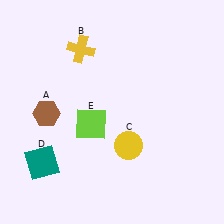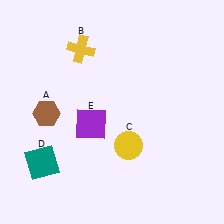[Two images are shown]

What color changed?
The square (E) changed from lime in Image 1 to purple in Image 2.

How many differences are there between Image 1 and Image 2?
There is 1 difference between the two images.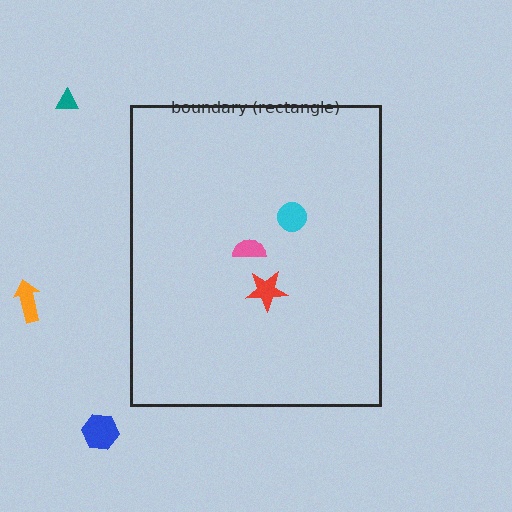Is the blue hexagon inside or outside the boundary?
Outside.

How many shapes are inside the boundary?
3 inside, 3 outside.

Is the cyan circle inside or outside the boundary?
Inside.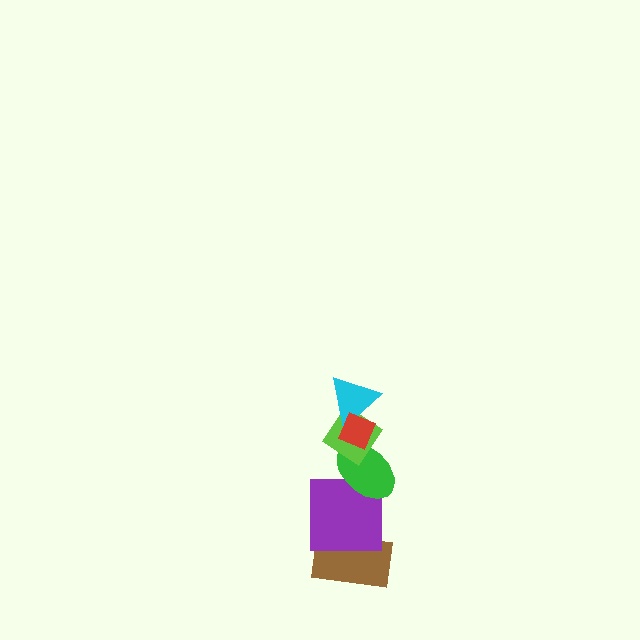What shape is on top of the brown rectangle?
The purple square is on top of the brown rectangle.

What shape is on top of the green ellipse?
The lime diamond is on top of the green ellipse.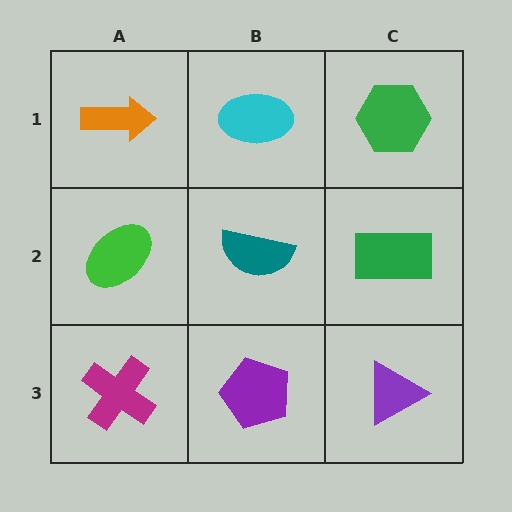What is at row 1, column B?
A cyan ellipse.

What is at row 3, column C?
A purple triangle.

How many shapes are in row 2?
3 shapes.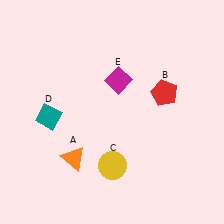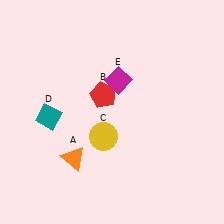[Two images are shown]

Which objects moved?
The objects that moved are: the red pentagon (B), the yellow circle (C).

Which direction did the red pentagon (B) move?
The red pentagon (B) moved left.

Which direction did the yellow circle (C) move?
The yellow circle (C) moved up.